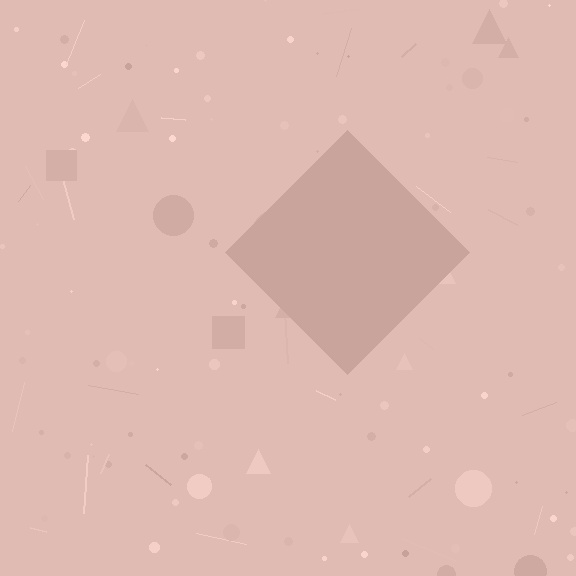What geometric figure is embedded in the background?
A diamond is embedded in the background.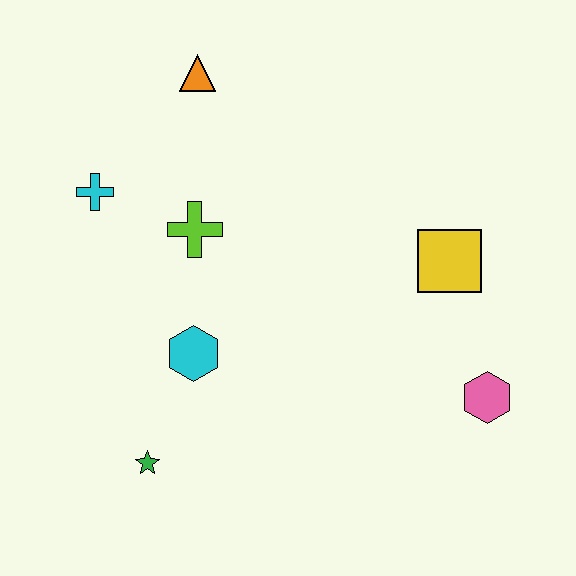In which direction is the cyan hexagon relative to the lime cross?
The cyan hexagon is below the lime cross.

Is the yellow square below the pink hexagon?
No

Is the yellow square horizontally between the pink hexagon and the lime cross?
Yes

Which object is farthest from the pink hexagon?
The cyan cross is farthest from the pink hexagon.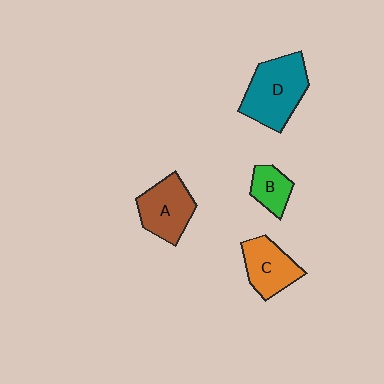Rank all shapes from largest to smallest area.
From largest to smallest: D (teal), A (brown), C (orange), B (green).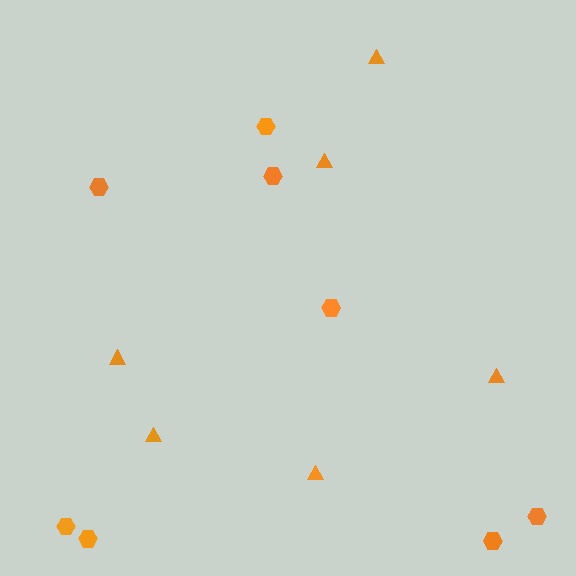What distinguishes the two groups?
There are 2 groups: one group of hexagons (8) and one group of triangles (6).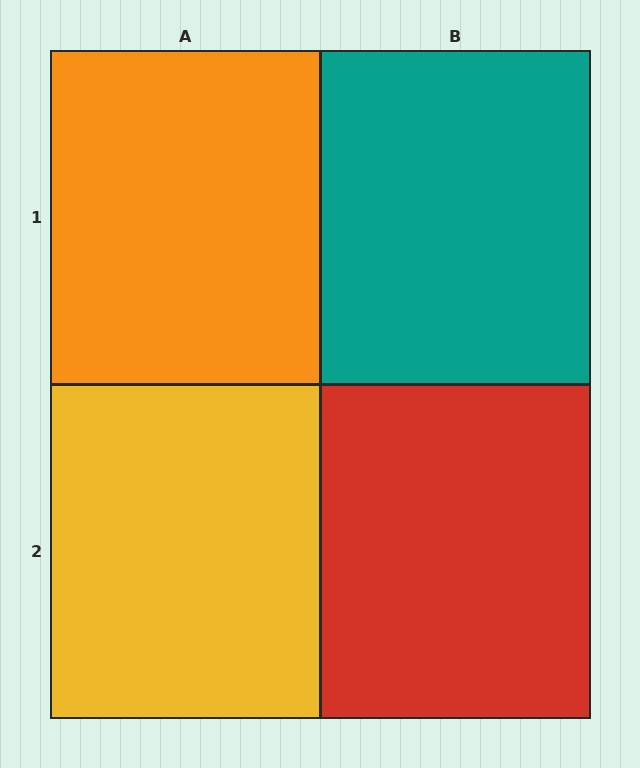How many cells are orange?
1 cell is orange.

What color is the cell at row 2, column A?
Yellow.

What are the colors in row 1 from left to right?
Orange, teal.